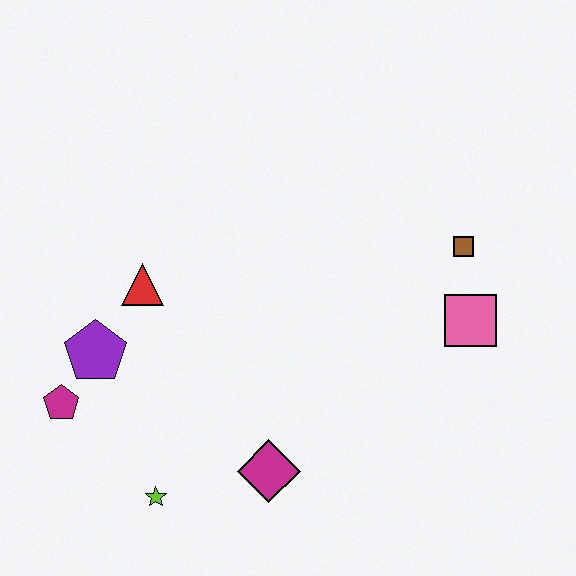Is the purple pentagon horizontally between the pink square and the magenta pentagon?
Yes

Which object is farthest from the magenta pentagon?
The brown square is farthest from the magenta pentagon.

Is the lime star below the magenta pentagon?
Yes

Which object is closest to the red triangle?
The purple pentagon is closest to the red triangle.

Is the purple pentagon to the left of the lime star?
Yes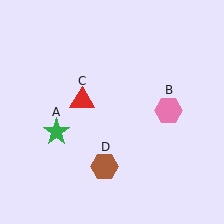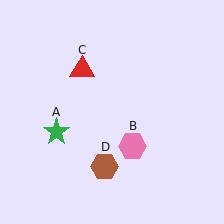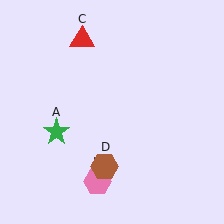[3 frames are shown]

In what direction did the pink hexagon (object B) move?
The pink hexagon (object B) moved down and to the left.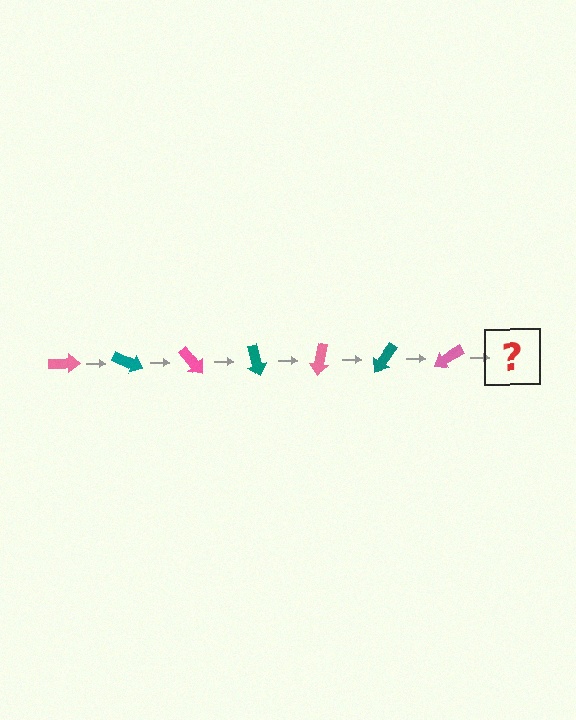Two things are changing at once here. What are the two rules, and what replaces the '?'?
The two rules are that it rotates 25 degrees each step and the color cycles through pink and teal. The '?' should be a teal arrow, rotated 175 degrees from the start.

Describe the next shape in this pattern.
It should be a teal arrow, rotated 175 degrees from the start.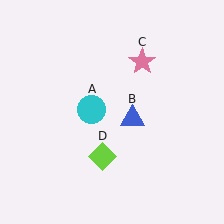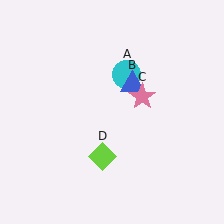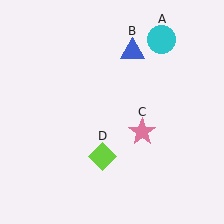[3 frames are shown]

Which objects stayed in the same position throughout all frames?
Lime diamond (object D) remained stationary.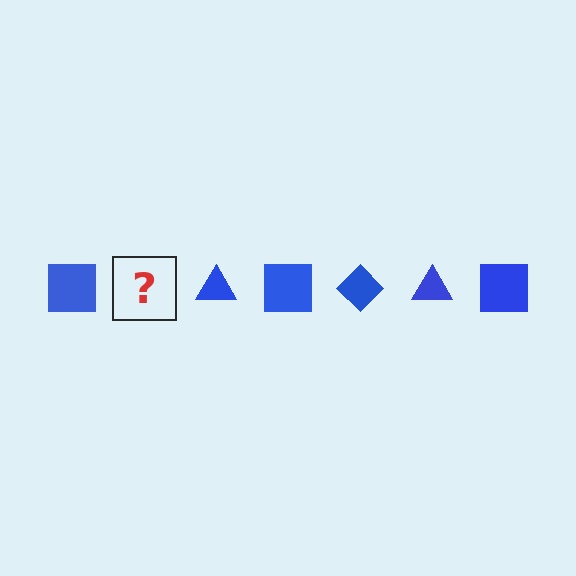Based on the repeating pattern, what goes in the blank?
The blank should be a blue diamond.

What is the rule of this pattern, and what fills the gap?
The rule is that the pattern cycles through square, diamond, triangle shapes in blue. The gap should be filled with a blue diamond.